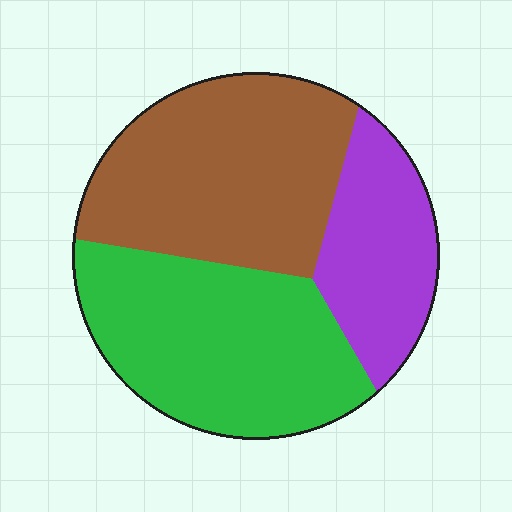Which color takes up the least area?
Purple, at roughly 20%.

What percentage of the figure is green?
Green takes up between a quarter and a half of the figure.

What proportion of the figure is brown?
Brown takes up between a third and a half of the figure.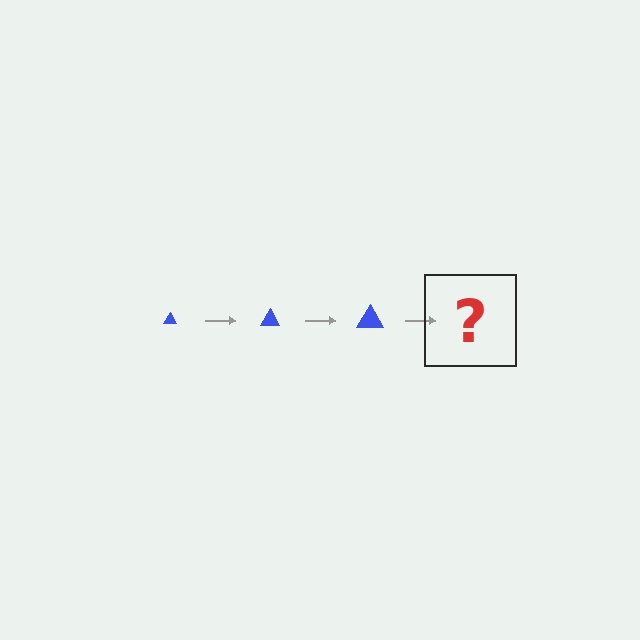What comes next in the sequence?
The next element should be a blue triangle, larger than the previous one.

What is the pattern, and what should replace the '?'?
The pattern is that the triangle gets progressively larger each step. The '?' should be a blue triangle, larger than the previous one.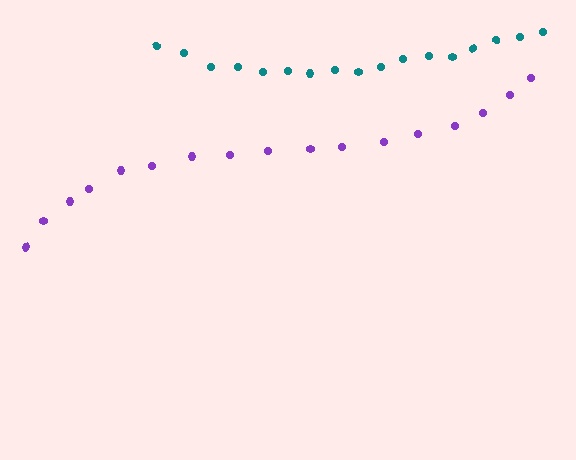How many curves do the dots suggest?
There are 2 distinct paths.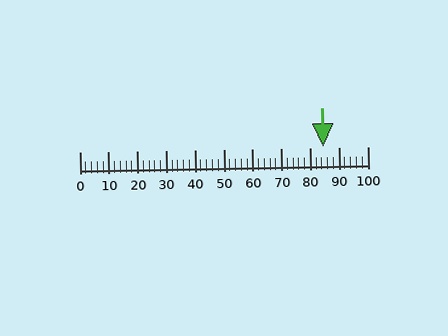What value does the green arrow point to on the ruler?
The green arrow points to approximately 85.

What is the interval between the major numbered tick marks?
The major tick marks are spaced 10 units apart.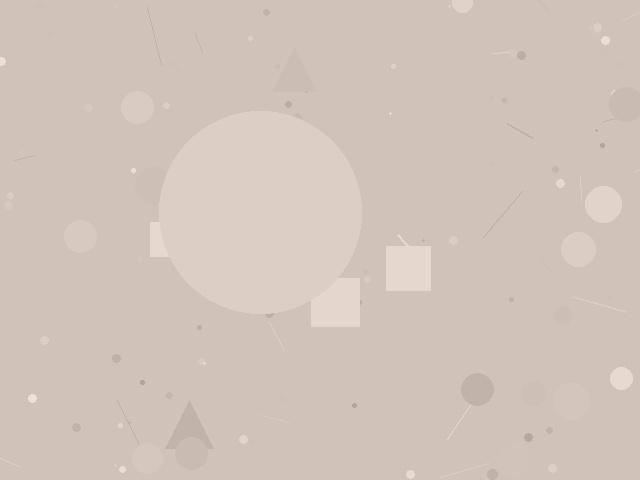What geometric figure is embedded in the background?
A circle is embedded in the background.